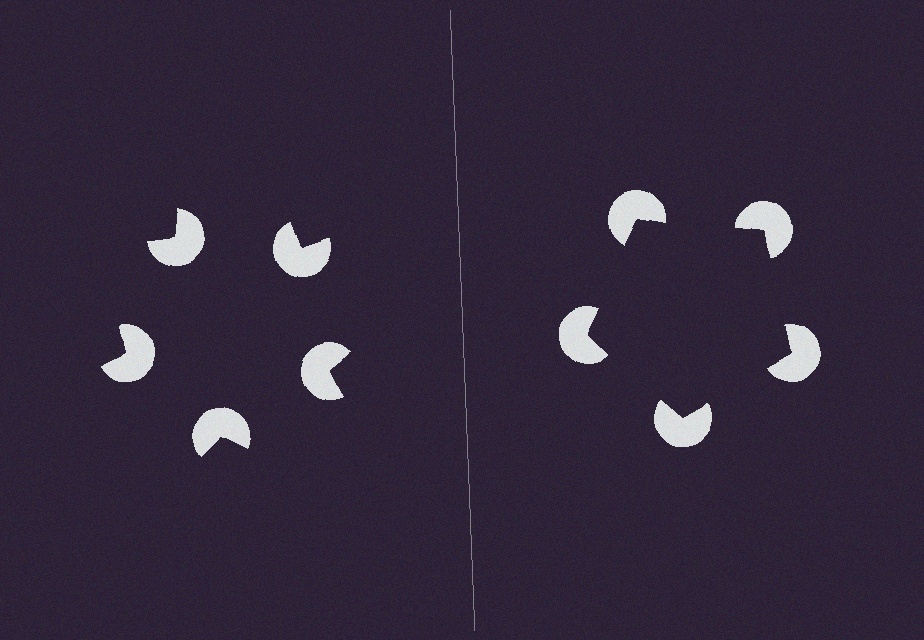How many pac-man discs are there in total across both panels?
10 — 5 on each side.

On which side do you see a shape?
An illusory pentagon appears on the right side. On the left side the wedge cuts are rotated, so no coherent shape forms.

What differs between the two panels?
The pac-man discs are positioned identically on both sides; only the wedge orientations differ. On the right they align to a pentagon; on the left they are misaligned.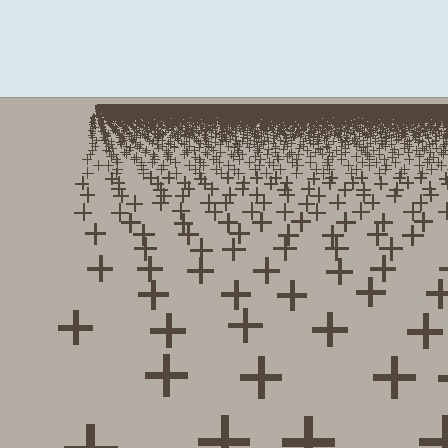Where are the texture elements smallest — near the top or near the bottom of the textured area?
Near the top.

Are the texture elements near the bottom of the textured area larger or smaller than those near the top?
Larger. Near the bottom, elements are closer to the viewer and appear at a bigger on-screen size.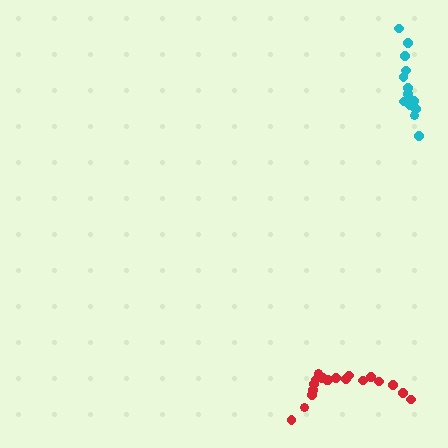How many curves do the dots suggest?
There are 2 distinct paths.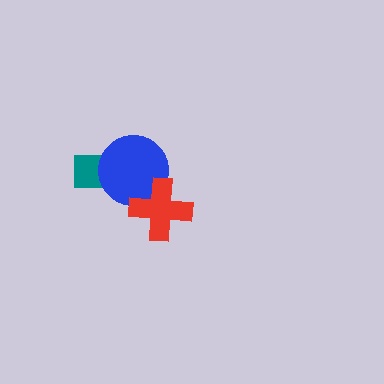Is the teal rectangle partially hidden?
Yes, it is partially covered by another shape.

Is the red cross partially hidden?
No, no other shape covers it.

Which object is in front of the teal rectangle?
The blue circle is in front of the teal rectangle.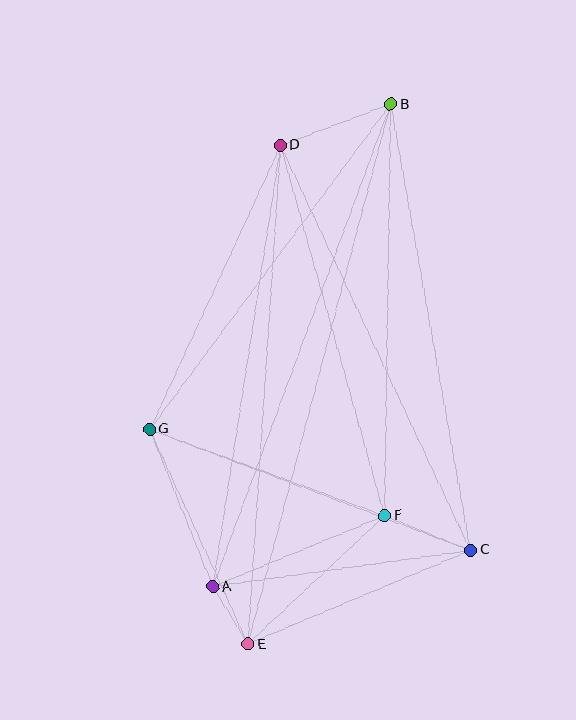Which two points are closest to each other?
Points A and E are closest to each other.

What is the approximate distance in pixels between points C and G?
The distance between C and G is approximately 343 pixels.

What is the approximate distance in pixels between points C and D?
The distance between C and D is approximately 447 pixels.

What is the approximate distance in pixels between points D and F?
The distance between D and F is approximately 385 pixels.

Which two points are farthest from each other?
Points B and E are farthest from each other.